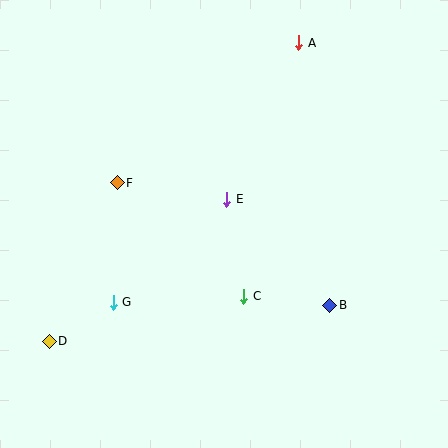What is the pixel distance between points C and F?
The distance between C and F is 170 pixels.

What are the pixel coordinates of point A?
Point A is at (299, 43).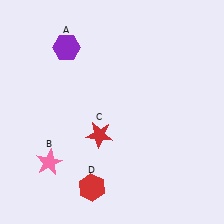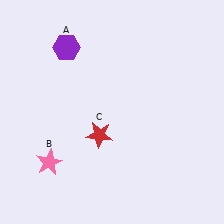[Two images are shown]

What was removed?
The red hexagon (D) was removed in Image 2.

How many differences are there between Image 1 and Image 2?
There is 1 difference between the two images.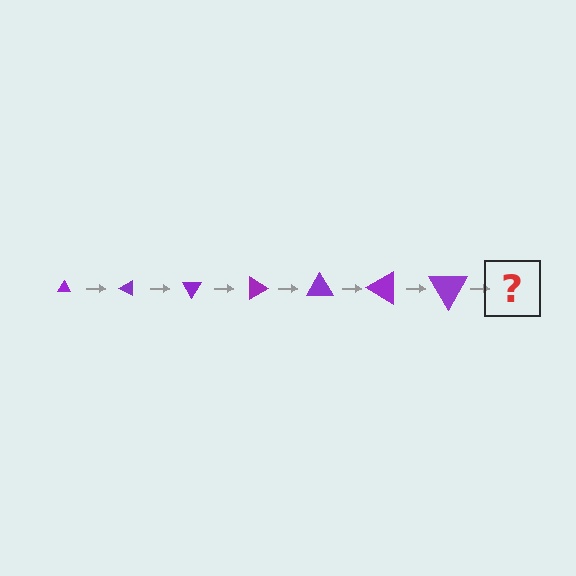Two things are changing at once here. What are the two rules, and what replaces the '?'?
The two rules are that the triangle grows larger each step and it rotates 30 degrees each step. The '?' should be a triangle, larger than the previous one and rotated 210 degrees from the start.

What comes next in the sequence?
The next element should be a triangle, larger than the previous one and rotated 210 degrees from the start.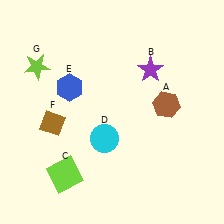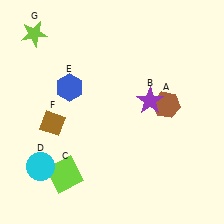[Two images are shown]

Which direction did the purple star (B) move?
The purple star (B) moved down.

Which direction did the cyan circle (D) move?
The cyan circle (D) moved left.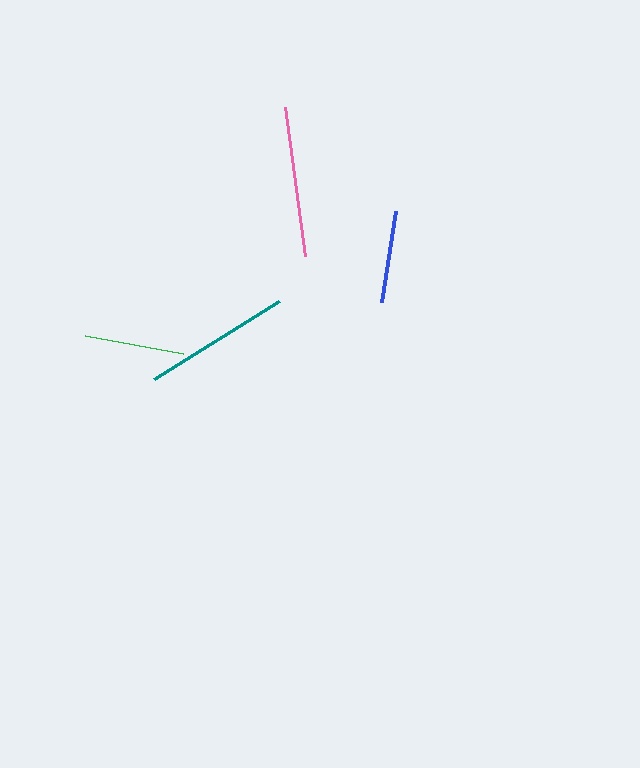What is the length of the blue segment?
The blue segment is approximately 93 pixels long.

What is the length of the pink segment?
The pink segment is approximately 150 pixels long.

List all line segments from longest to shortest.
From longest to shortest: pink, teal, green, blue.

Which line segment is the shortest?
The blue line is the shortest at approximately 93 pixels.